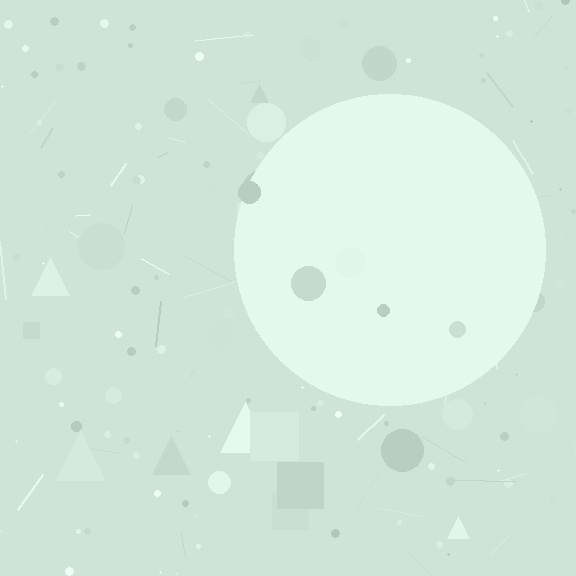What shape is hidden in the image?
A circle is hidden in the image.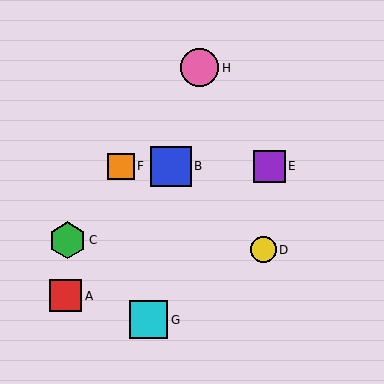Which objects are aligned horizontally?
Objects B, E, F are aligned horizontally.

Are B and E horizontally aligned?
Yes, both are at y≈167.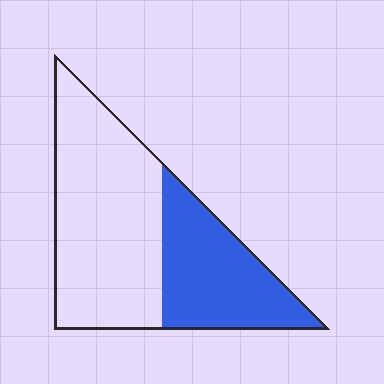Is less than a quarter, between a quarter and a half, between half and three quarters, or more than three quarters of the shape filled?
Between a quarter and a half.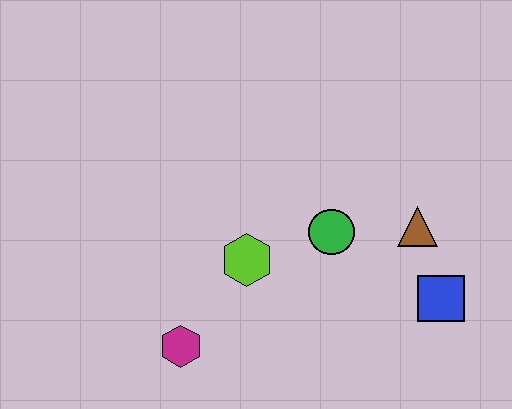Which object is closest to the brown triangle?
The blue square is closest to the brown triangle.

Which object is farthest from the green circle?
The magenta hexagon is farthest from the green circle.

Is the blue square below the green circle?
Yes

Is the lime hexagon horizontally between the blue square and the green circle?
No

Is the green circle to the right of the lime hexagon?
Yes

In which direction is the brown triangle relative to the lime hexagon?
The brown triangle is to the right of the lime hexagon.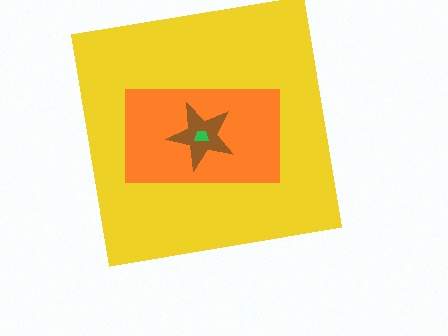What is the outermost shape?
The yellow square.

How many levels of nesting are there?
4.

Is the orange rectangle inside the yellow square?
Yes.